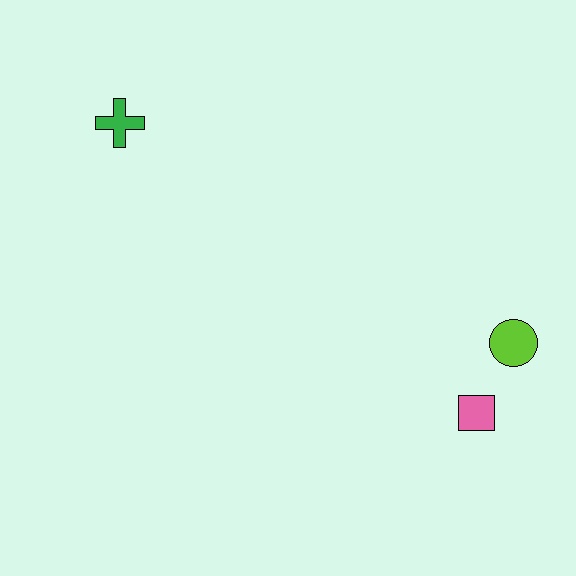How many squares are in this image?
There is 1 square.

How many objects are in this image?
There are 3 objects.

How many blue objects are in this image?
There are no blue objects.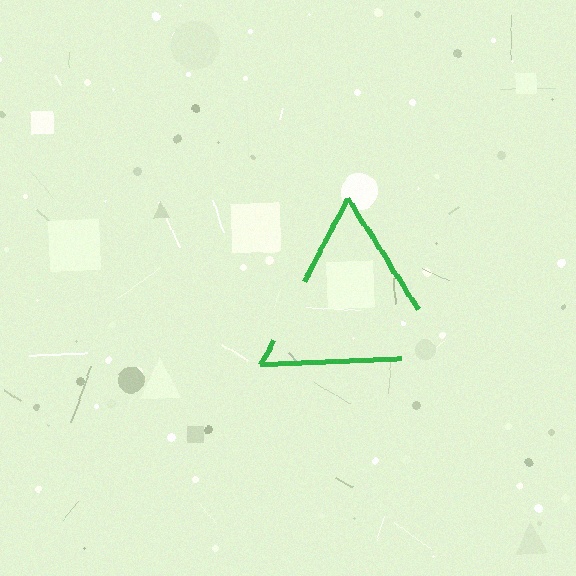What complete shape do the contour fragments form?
The contour fragments form a triangle.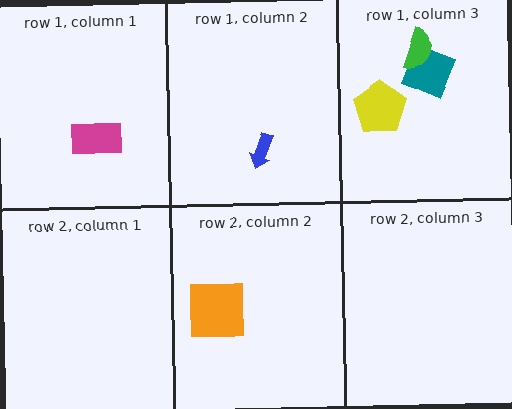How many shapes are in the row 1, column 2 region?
1.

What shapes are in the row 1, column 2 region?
The blue arrow.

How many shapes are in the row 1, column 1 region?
1.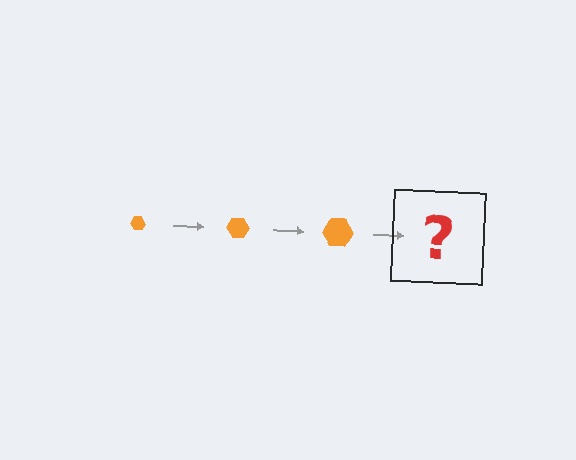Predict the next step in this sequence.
The next step is an orange hexagon, larger than the previous one.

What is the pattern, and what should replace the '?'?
The pattern is that the hexagon gets progressively larger each step. The '?' should be an orange hexagon, larger than the previous one.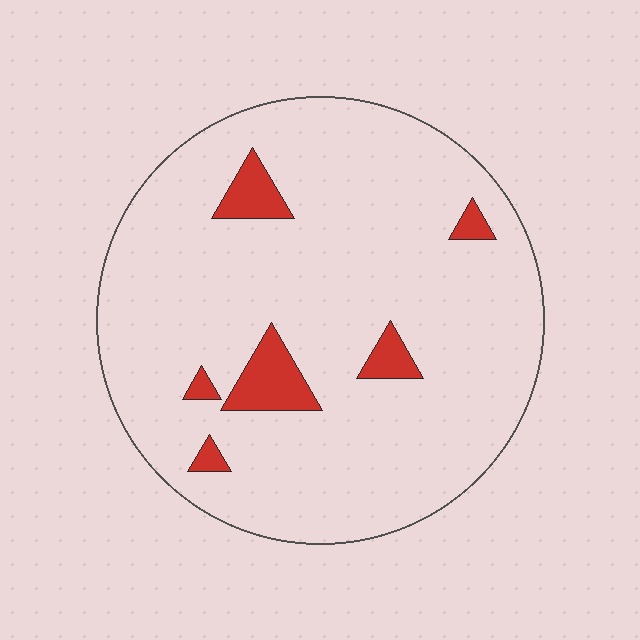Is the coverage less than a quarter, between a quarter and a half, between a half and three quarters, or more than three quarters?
Less than a quarter.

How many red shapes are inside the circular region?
6.